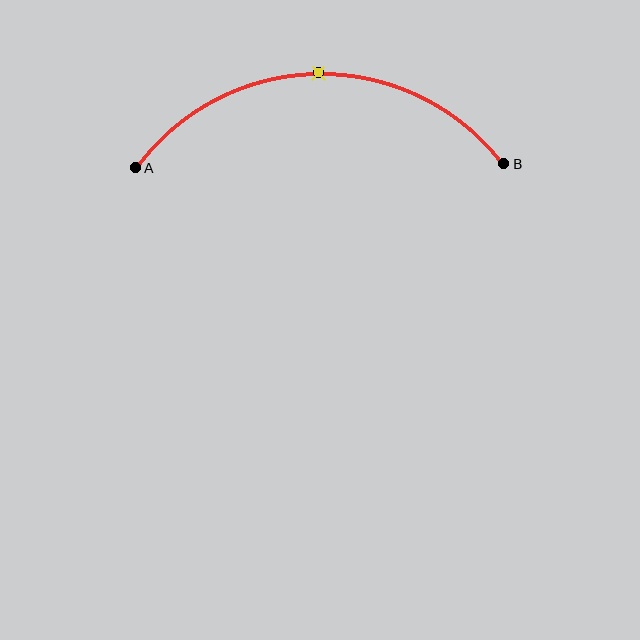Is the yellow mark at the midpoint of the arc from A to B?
Yes. The yellow mark lies on the arc at equal arc-length from both A and B — it is the arc midpoint.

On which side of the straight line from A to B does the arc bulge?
The arc bulges above the straight line connecting A and B.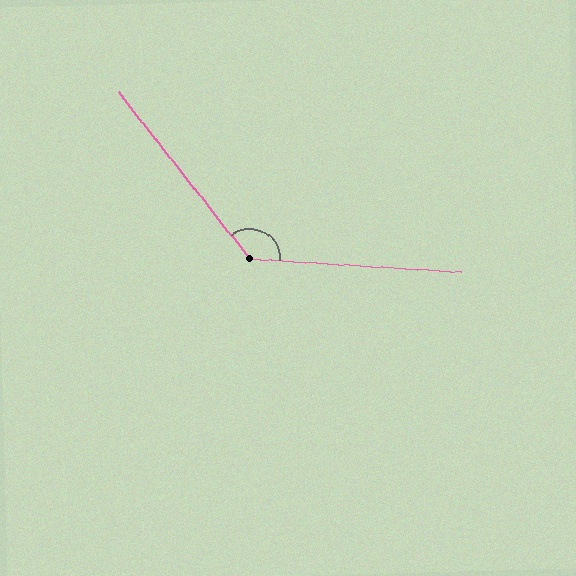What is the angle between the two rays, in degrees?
Approximately 132 degrees.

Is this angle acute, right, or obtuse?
It is obtuse.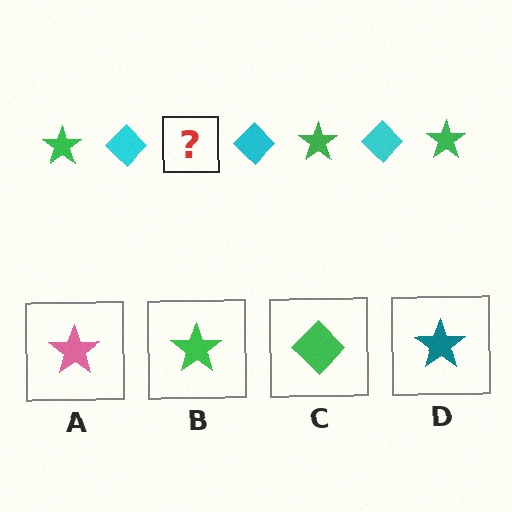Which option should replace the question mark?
Option B.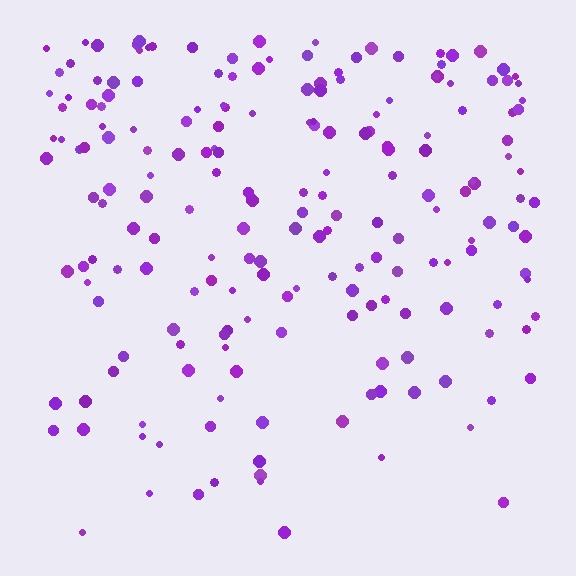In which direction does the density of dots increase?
From bottom to top, with the top side densest.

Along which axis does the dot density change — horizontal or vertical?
Vertical.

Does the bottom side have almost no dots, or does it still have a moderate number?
Still a moderate number, just noticeably fewer than the top.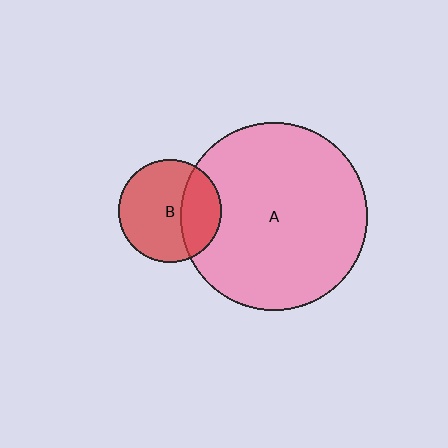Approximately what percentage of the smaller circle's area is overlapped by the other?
Approximately 35%.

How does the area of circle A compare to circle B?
Approximately 3.3 times.